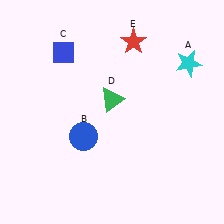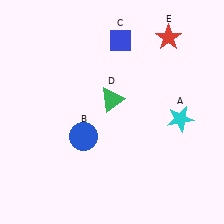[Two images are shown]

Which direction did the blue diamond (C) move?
The blue diamond (C) moved right.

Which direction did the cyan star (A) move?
The cyan star (A) moved down.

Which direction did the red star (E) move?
The red star (E) moved right.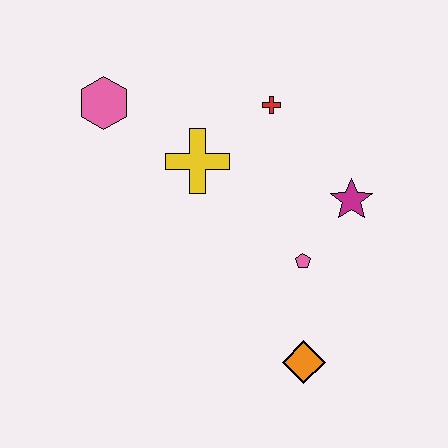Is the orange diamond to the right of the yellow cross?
Yes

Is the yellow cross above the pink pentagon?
Yes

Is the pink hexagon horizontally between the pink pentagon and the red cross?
No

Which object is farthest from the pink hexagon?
The orange diamond is farthest from the pink hexagon.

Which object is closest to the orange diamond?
The pink pentagon is closest to the orange diamond.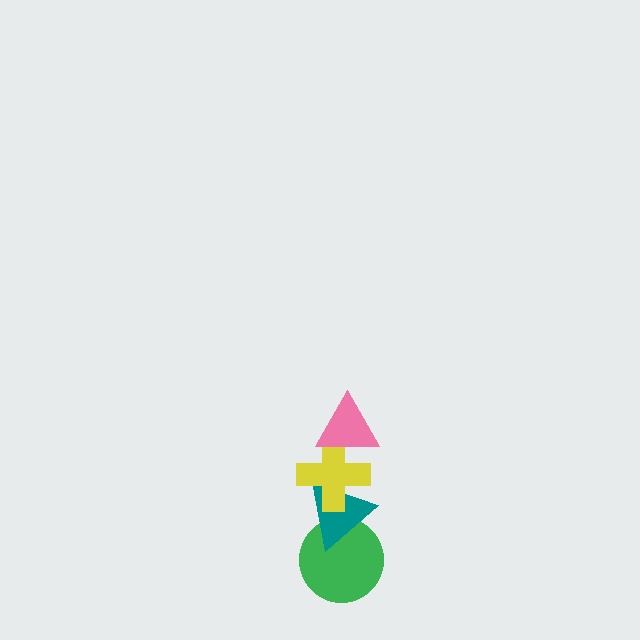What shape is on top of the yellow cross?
The pink triangle is on top of the yellow cross.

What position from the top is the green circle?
The green circle is 4th from the top.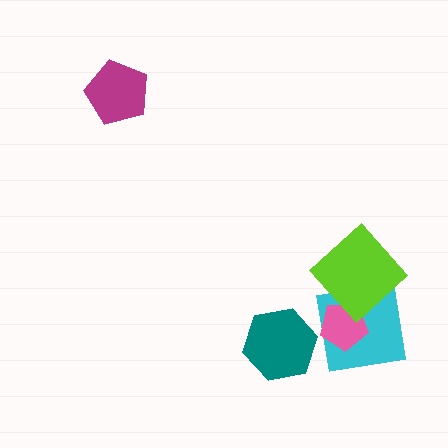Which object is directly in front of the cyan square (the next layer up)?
The pink pentagon is directly in front of the cyan square.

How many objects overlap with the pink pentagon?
2 objects overlap with the pink pentagon.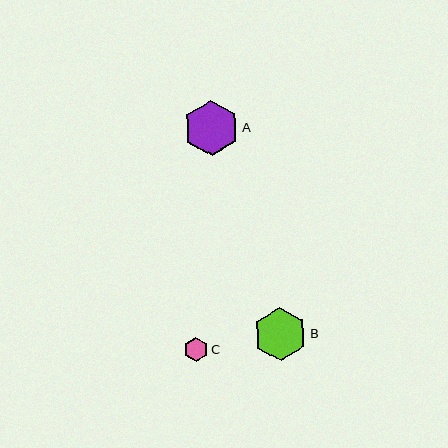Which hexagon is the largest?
Hexagon A is the largest with a size of approximately 56 pixels.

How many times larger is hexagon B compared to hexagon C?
Hexagon B is approximately 2.2 times the size of hexagon C.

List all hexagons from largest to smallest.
From largest to smallest: A, B, C.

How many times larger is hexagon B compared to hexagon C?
Hexagon B is approximately 2.2 times the size of hexagon C.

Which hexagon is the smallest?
Hexagon C is the smallest with a size of approximately 24 pixels.